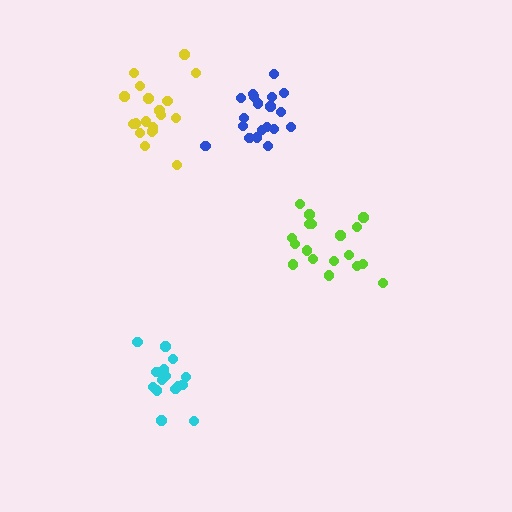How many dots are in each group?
Group 1: 15 dots, Group 2: 18 dots, Group 3: 19 dots, Group 4: 19 dots (71 total).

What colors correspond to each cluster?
The clusters are colored: cyan, lime, blue, yellow.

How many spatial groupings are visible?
There are 4 spatial groupings.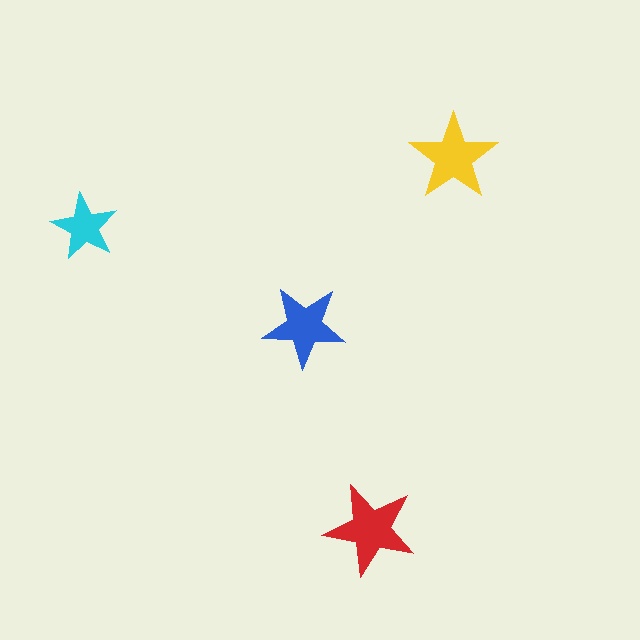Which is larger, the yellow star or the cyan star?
The yellow one.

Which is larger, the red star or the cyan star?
The red one.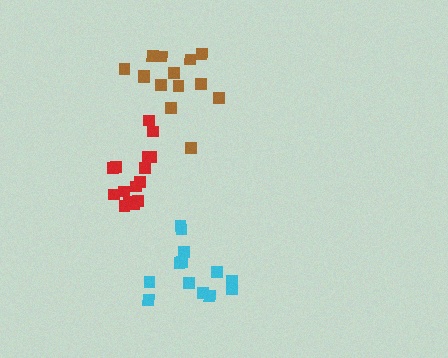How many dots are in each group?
Group 1: 15 dots, Group 2: 13 dots, Group 3: 14 dots (42 total).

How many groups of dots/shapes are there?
There are 3 groups.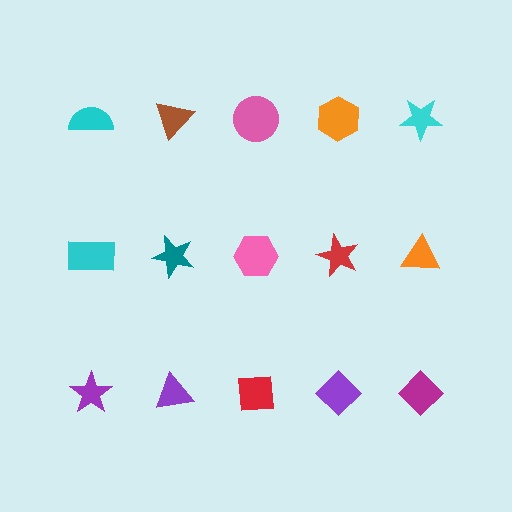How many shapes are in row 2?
5 shapes.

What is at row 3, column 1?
A purple star.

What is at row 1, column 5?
A cyan star.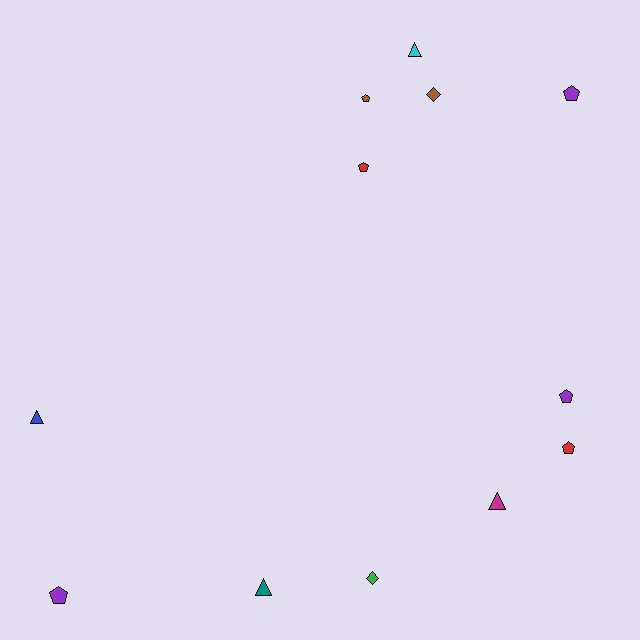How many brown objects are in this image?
There are 2 brown objects.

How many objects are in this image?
There are 12 objects.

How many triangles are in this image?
There are 4 triangles.